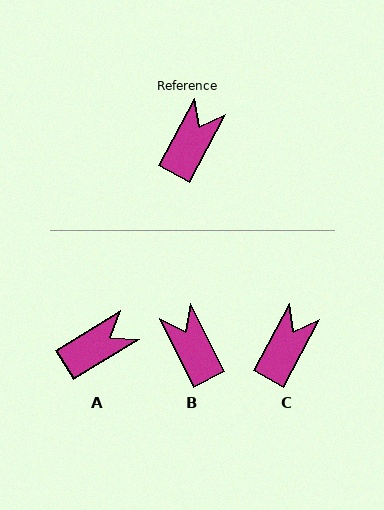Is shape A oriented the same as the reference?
No, it is off by about 30 degrees.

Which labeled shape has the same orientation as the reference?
C.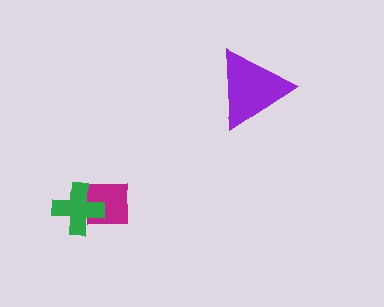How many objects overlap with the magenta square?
1 object overlaps with the magenta square.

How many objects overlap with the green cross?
1 object overlaps with the green cross.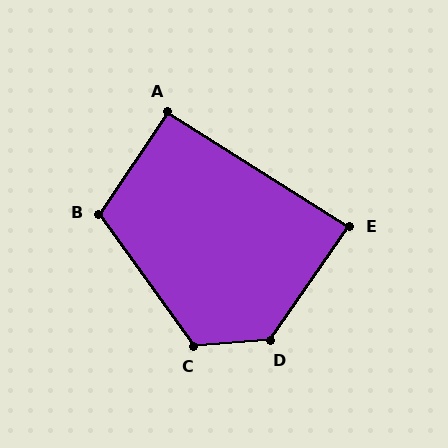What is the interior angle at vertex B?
Approximately 110 degrees (obtuse).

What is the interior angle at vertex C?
Approximately 122 degrees (obtuse).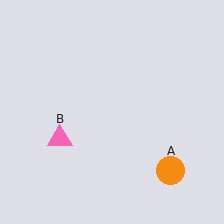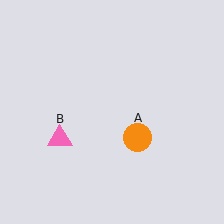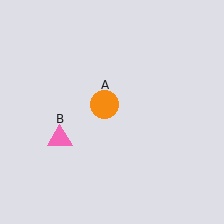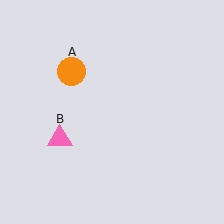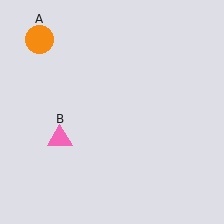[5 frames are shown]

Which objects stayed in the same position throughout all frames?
Pink triangle (object B) remained stationary.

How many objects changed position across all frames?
1 object changed position: orange circle (object A).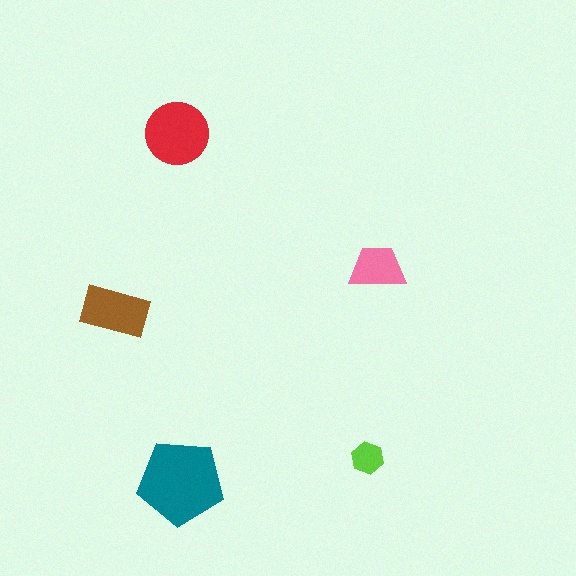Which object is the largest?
The teal pentagon.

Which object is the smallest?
The lime hexagon.